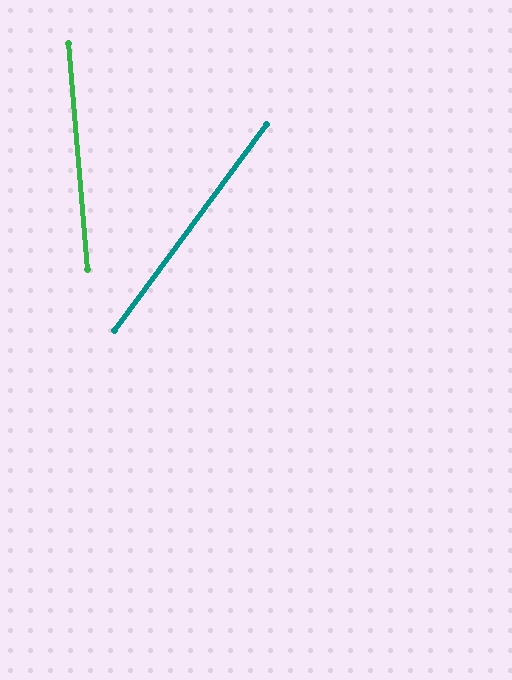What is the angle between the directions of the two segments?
Approximately 41 degrees.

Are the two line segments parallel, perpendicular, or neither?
Neither parallel nor perpendicular — they differ by about 41°.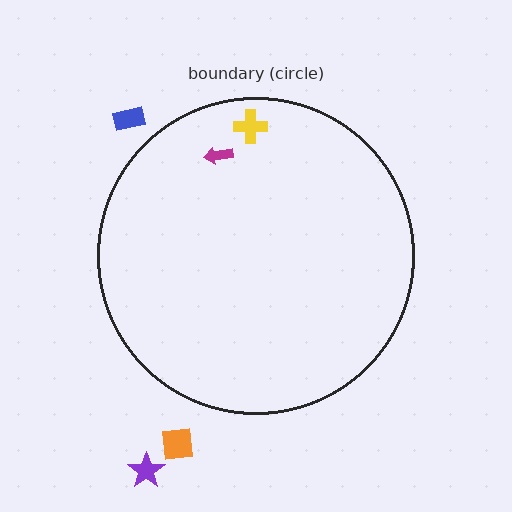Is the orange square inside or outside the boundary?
Outside.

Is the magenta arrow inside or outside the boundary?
Inside.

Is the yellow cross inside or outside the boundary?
Inside.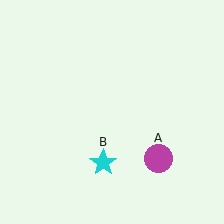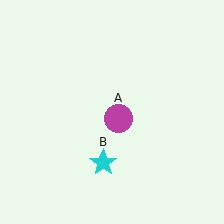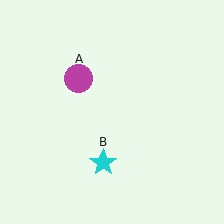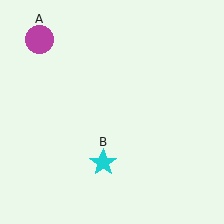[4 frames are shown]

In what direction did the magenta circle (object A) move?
The magenta circle (object A) moved up and to the left.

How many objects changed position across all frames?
1 object changed position: magenta circle (object A).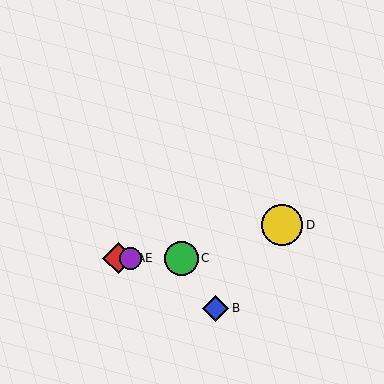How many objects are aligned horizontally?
3 objects (A, C, E) are aligned horizontally.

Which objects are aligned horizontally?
Objects A, C, E are aligned horizontally.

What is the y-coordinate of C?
Object C is at y≈258.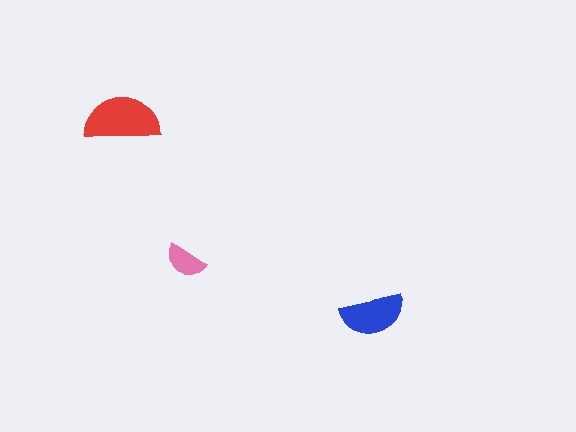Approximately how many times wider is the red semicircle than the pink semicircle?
About 2 times wider.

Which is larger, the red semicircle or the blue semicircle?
The red one.